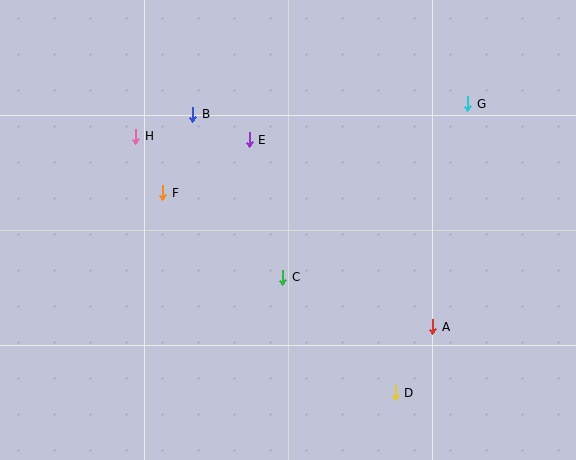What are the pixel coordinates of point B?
Point B is at (193, 114).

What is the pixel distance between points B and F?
The distance between B and F is 84 pixels.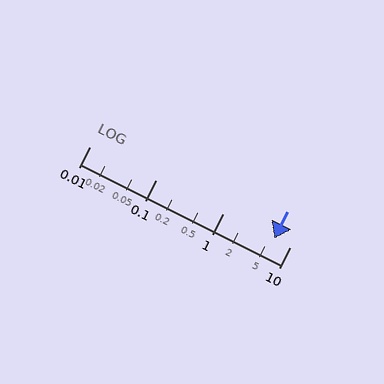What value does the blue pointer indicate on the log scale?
The pointer indicates approximately 5.8.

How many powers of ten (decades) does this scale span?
The scale spans 3 decades, from 0.01 to 10.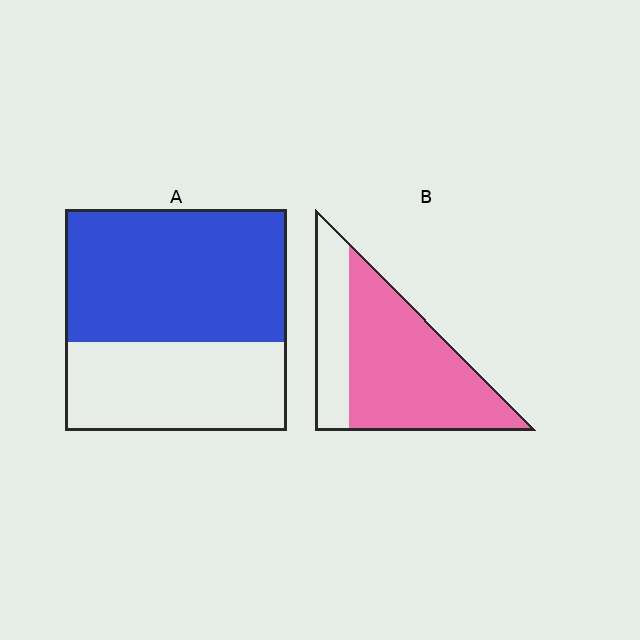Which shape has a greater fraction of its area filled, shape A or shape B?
Shape B.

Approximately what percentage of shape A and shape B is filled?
A is approximately 60% and B is approximately 70%.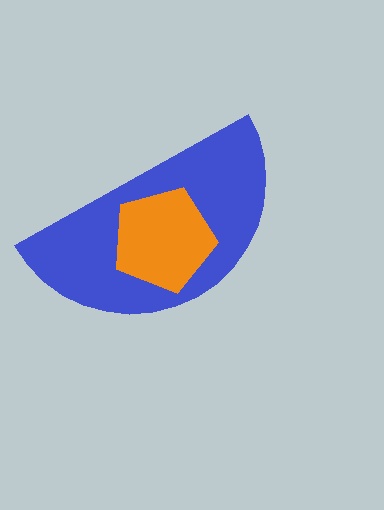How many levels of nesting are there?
2.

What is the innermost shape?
The orange pentagon.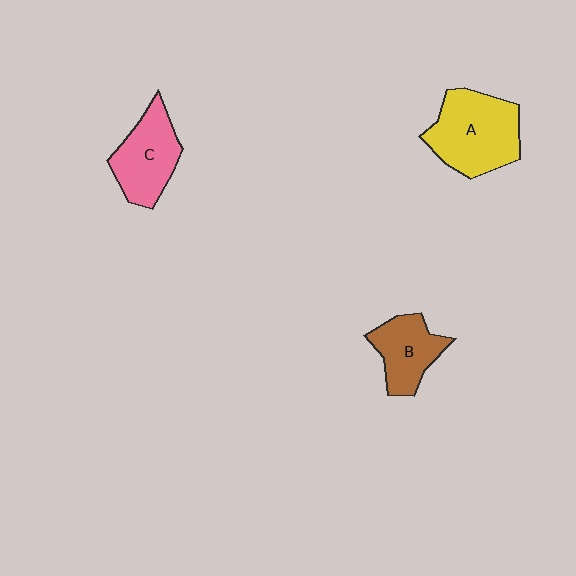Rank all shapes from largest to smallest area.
From largest to smallest: A (yellow), C (pink), B (brown).